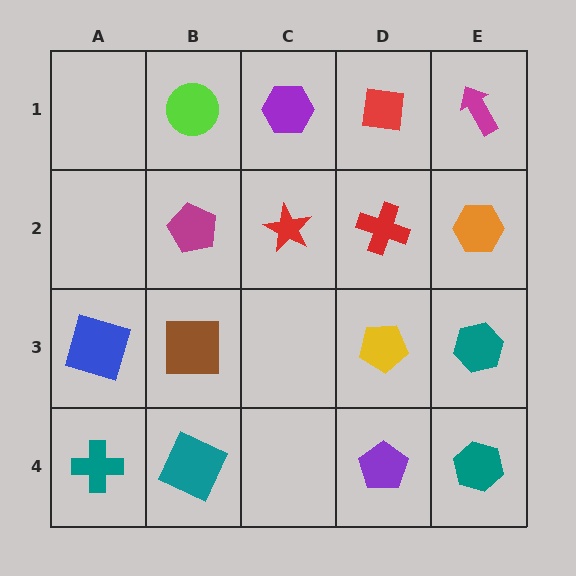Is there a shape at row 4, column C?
No, that cell is empty.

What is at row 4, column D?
A purple pentagon.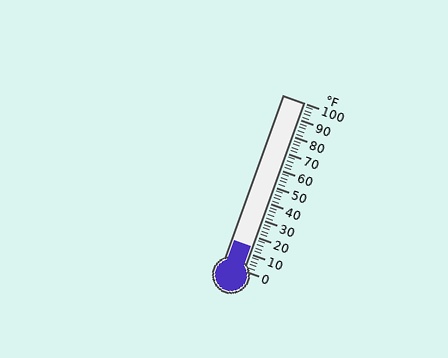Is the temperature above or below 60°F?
The temperature is below 60°F.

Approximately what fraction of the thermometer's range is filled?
The thermometer is filled to approximately 15% of its range.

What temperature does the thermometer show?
The thermometer shows approximately 14°F.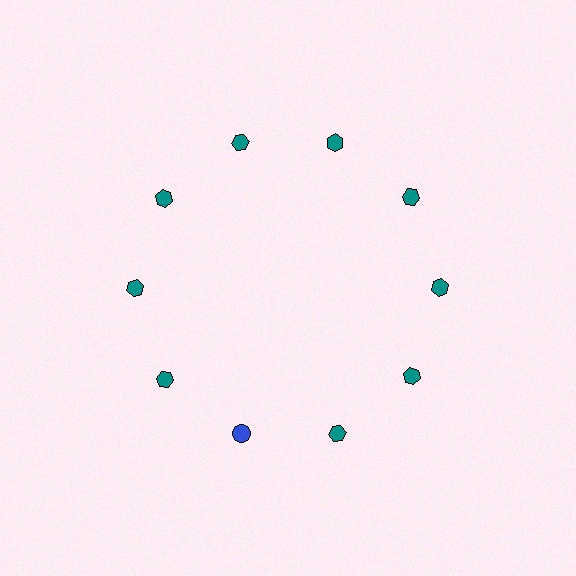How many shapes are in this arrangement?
There are 10 shapes arranged in a ring pattern.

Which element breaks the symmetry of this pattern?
The blue circle at roughly the 7 o'clock position breaks the symmetry. All other shapes are teal hexagons.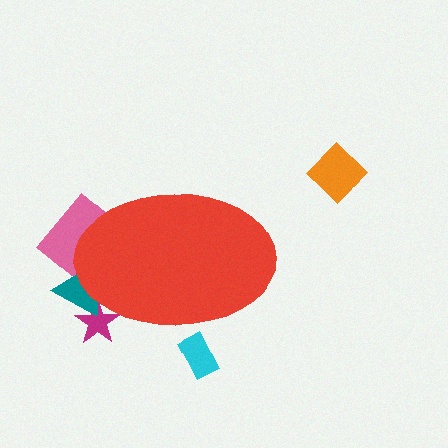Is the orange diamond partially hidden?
No, the orange diamond is fully visible.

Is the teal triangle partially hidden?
Yes, the teal triangle is partially hidden behind the red ellipse.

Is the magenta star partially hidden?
Yes, the magenta star is partially hidden behind the red ellipse.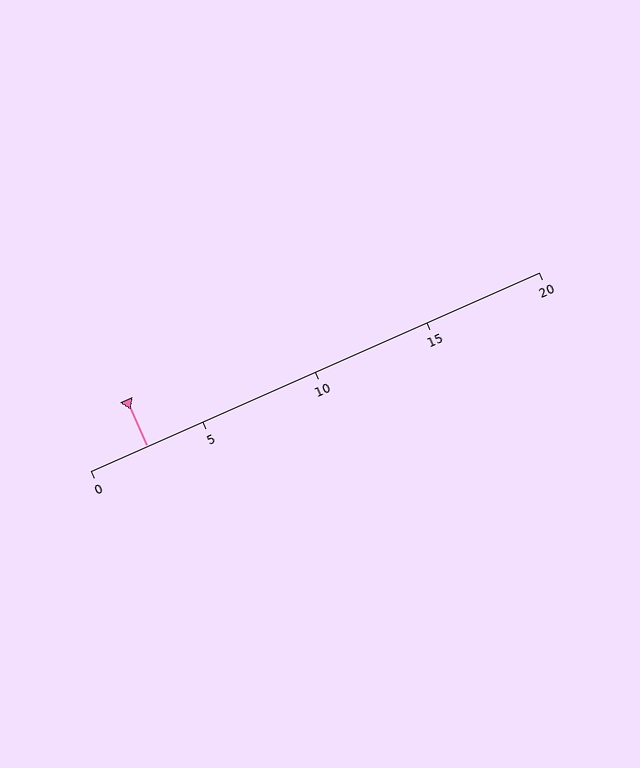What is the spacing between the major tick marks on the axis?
The major ticks are spaced 5 apart.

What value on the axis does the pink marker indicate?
The marker indicates approximately 2.5.